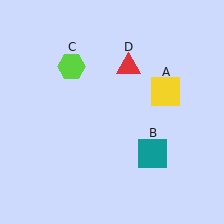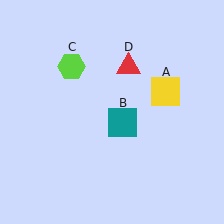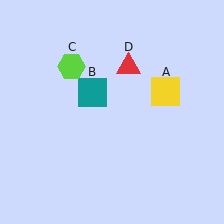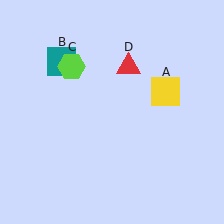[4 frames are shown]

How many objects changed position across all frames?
1 object changed position: teal square (object B).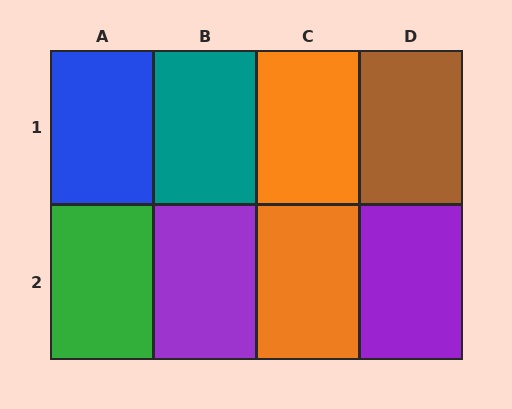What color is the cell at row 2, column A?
Green.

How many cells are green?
1 cell is green.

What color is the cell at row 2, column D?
Purple.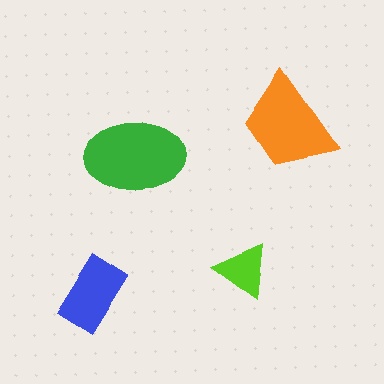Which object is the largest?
The green ellipse.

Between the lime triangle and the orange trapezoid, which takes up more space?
The orange trapezoid.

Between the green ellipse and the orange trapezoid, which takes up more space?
The green ellipse.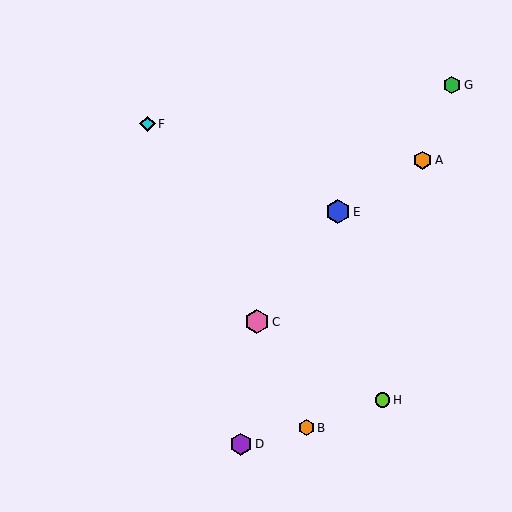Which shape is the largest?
The pink hexagon (labeled C) is the largest.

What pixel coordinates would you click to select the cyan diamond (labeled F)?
Click at (148, 124) to select the cyan diamond F.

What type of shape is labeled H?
Shape H is a lime circle.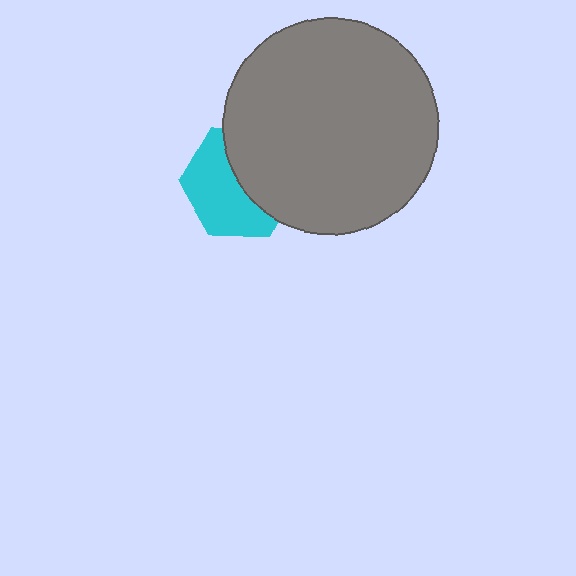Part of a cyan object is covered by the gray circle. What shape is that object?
It is a hexagon.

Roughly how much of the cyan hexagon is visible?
About half of it is visible (roughly 53%).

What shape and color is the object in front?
The object in front is a gray circle.